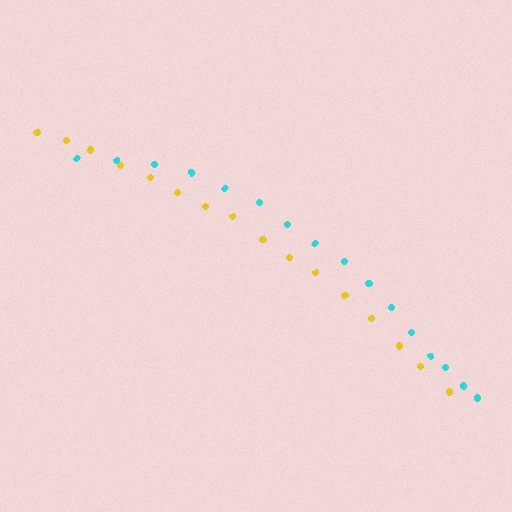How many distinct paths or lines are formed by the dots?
There are 2 distinct paths.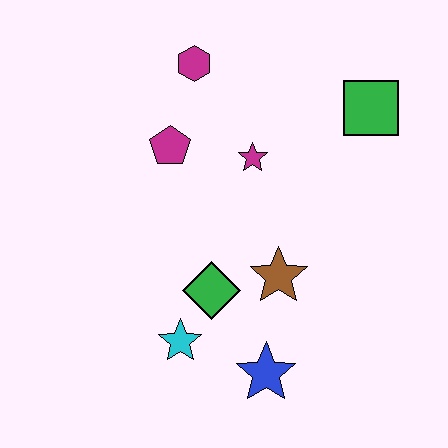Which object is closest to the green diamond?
The cyan star is closest to the green diamond.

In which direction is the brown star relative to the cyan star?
The brown star is to the right of the cyan star.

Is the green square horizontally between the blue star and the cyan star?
No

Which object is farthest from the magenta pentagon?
The blue star is farthest from the magenta pentagon.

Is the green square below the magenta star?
No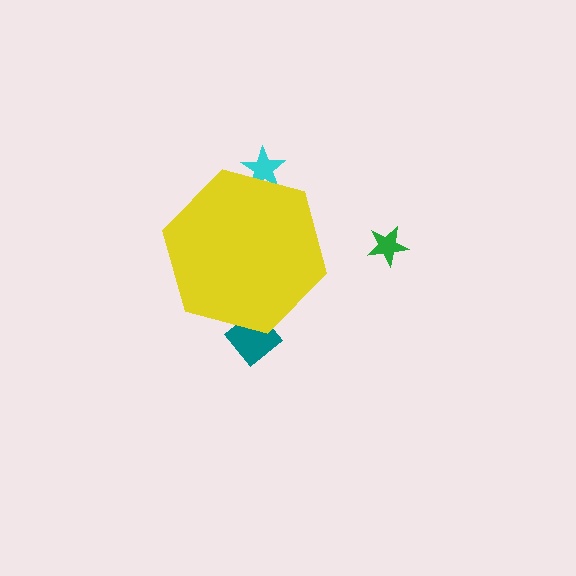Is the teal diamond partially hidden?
Yes, the teal diamond is partially hidden behind the yellow hexagon.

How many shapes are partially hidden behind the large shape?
2 shapes are partially hidden.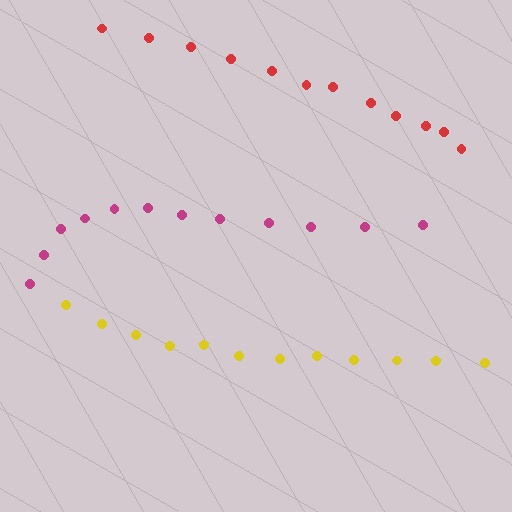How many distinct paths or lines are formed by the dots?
There are 3 distinct paths.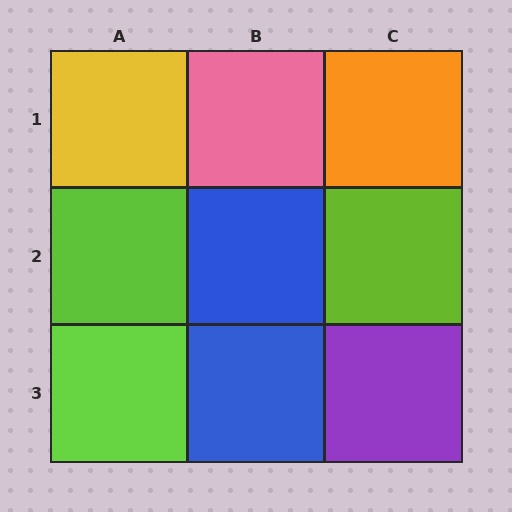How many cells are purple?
1 cell is purple.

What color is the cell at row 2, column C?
Lime.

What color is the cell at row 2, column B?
Blue.